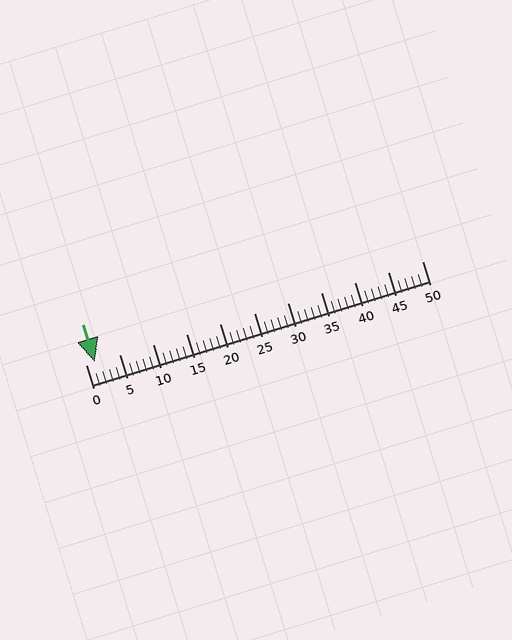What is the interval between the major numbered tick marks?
The major tick marks are spaced 5 units apart.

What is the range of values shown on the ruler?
The ruler shows values from 0 to 50.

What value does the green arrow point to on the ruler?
The green arrow points to approximately 1.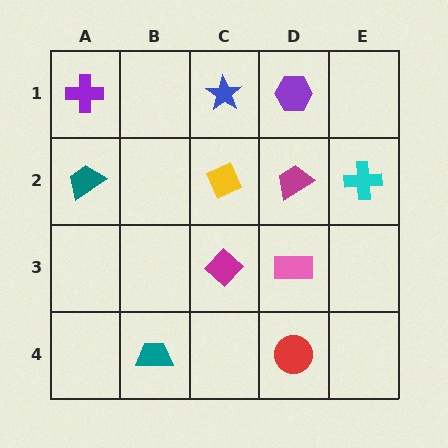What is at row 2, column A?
A teal trapezoid.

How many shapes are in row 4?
2 shapes.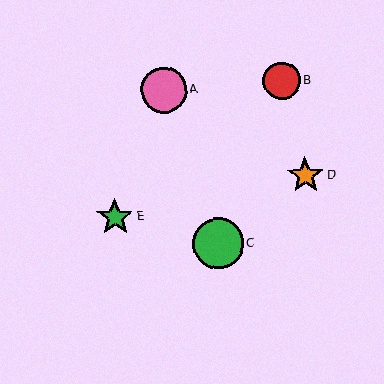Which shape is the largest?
The green circle (labeled C) is the largest.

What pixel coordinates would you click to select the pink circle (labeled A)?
Click at (164, 90) to select the pink circle A.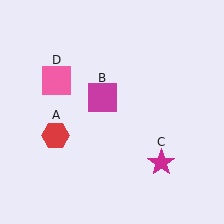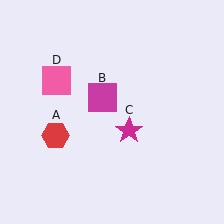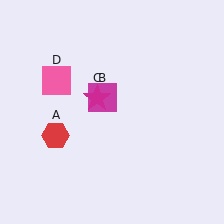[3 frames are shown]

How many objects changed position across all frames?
1 object changed position: magenta star (object C).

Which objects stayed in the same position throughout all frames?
Red hexagon (object A) and magenta square (object B) and pink square (object D) remained stationary.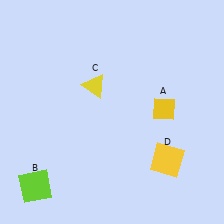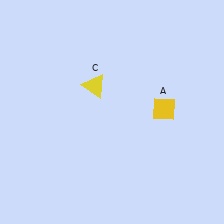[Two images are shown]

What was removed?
The yellow square (D), the lime square (B) were removed in Image 2.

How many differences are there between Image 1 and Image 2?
There are 2 differences between the two images.